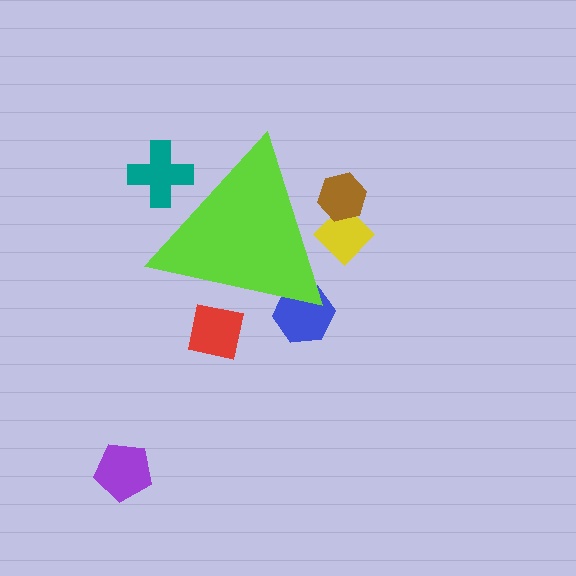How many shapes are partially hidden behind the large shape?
5 shapes are partially hidden.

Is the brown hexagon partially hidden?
Yes, the brown hexagon is partially hidden behind the lime triangle.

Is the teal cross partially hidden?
Yes, the teal cross is partially hidden behind the lime triangle.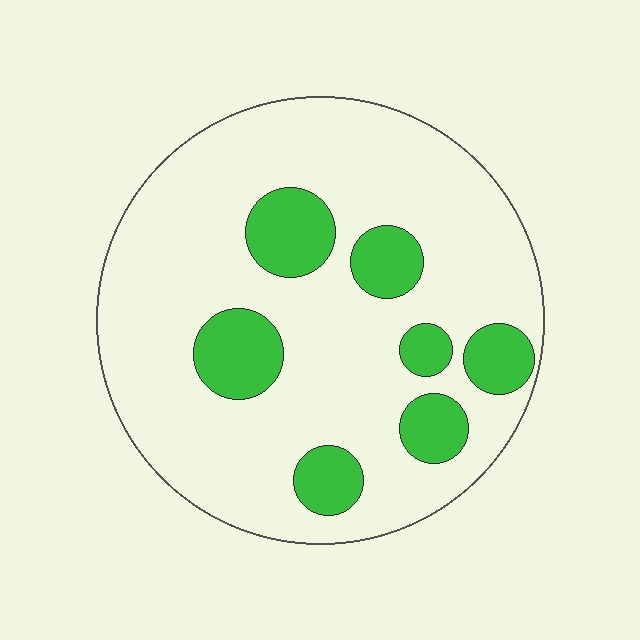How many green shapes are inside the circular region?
7.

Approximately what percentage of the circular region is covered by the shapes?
Approximately 20%.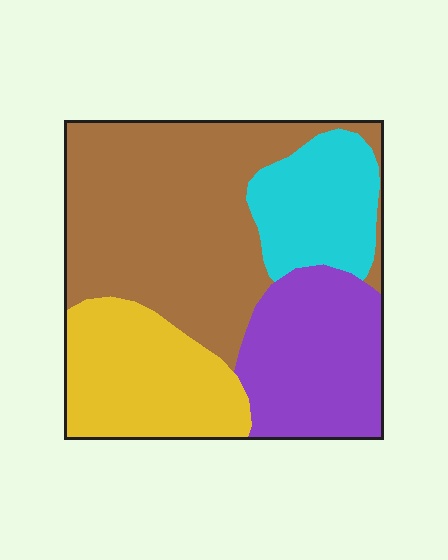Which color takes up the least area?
Cyan, at roughly 15%.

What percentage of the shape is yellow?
Yellow covers roughly 20% of the shape.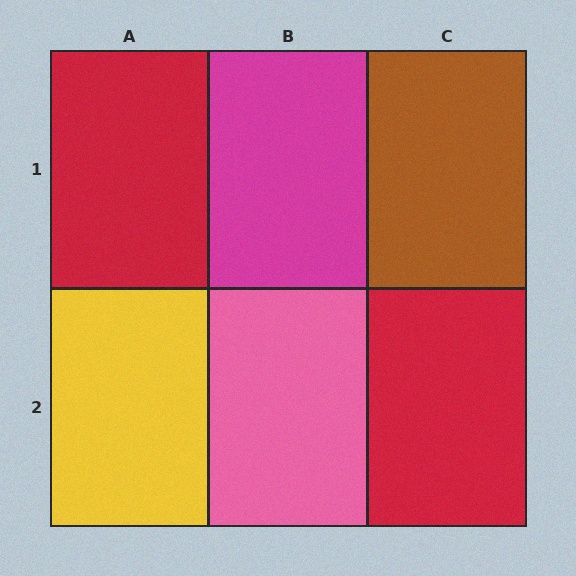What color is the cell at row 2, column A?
Yellow.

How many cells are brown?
1 cell is brown.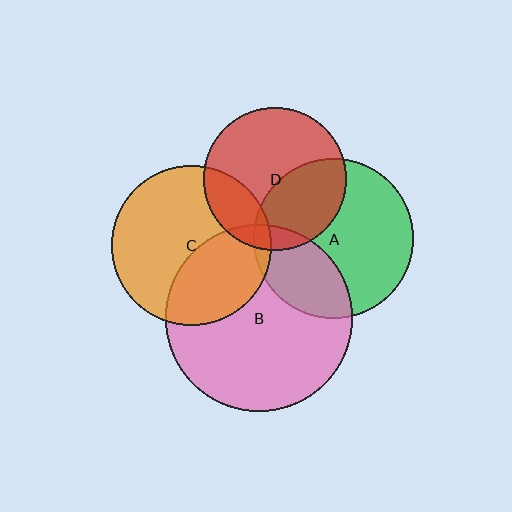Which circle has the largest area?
Circle B (pink).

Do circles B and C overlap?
Yes.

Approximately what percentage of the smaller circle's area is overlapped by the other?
Approximately 35%.